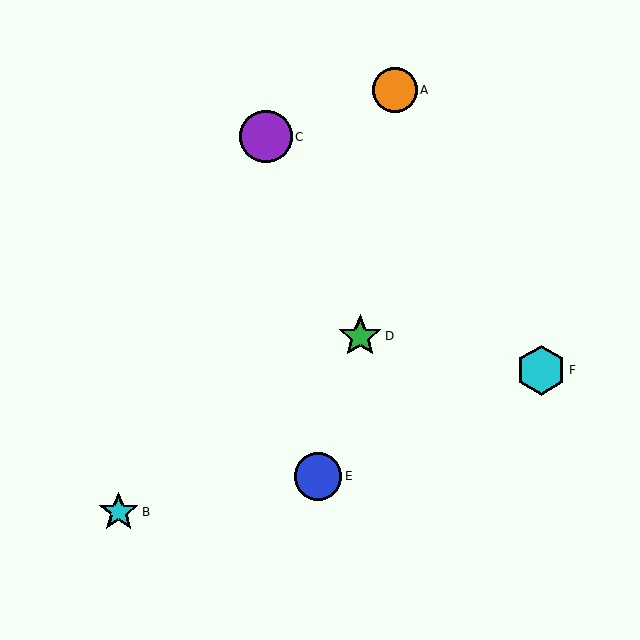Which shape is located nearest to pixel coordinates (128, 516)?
The cyan star (labeled B) at (119, 512) is nearest to that location.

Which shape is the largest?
The purple circle (labeled C) is the largest.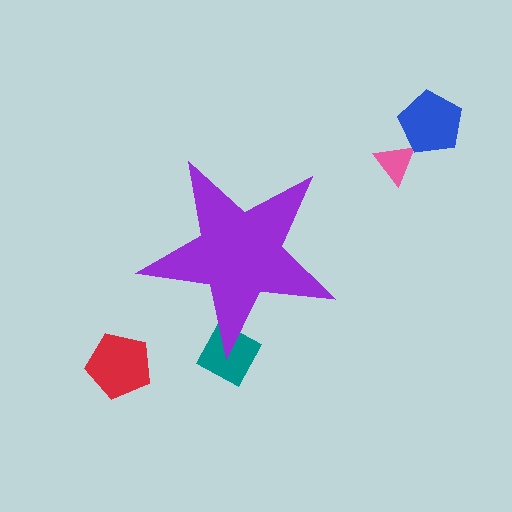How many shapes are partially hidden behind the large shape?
1 shape is partially hidden.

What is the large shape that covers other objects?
A purple star.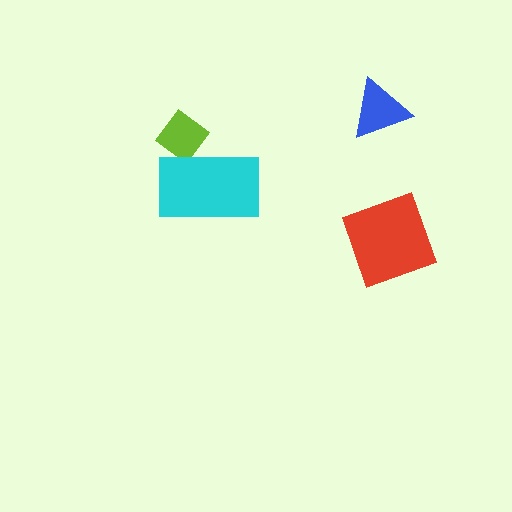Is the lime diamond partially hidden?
Yes, it is partially covered by another shape.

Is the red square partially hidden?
No, no other shape covers it.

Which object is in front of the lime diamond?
The cyan rectangle is in front of the lime diamond.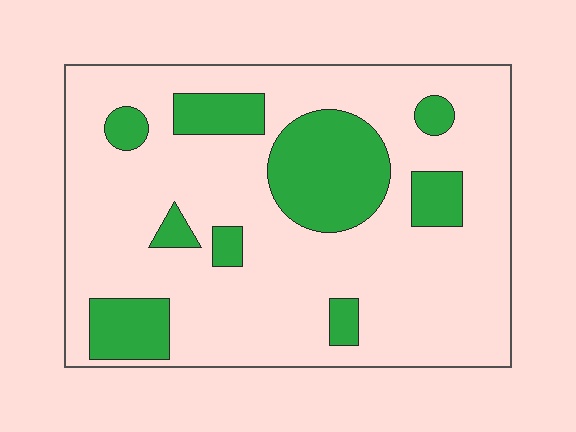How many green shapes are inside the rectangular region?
9.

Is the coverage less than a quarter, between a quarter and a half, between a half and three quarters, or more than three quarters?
Less than a quarter.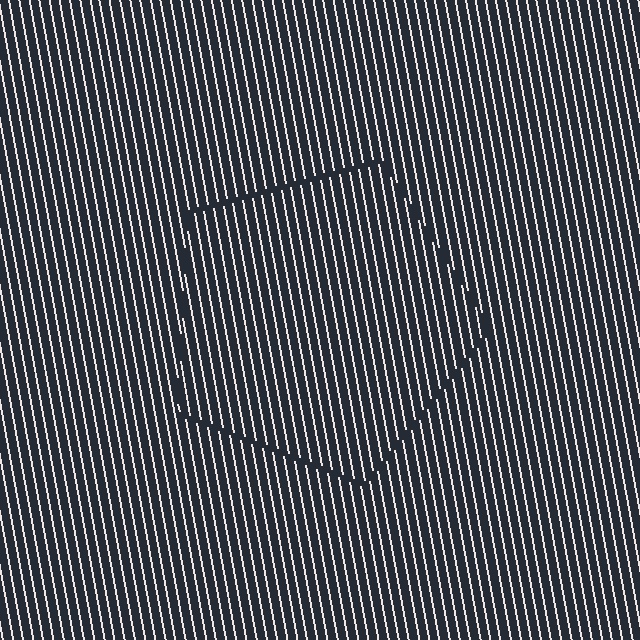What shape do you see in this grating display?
An illusory pentagon. The interior of the shape contains the same grating, shifted by half a period — the contour is defined by the phase discontinuity where line-ends from the inner and outer gratings abut.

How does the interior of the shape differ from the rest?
The interior of the shape contains the same grating, shifted by half a period — the contour is defined by the phase discontinuity where line-ends from the inner and outer gratings abut.